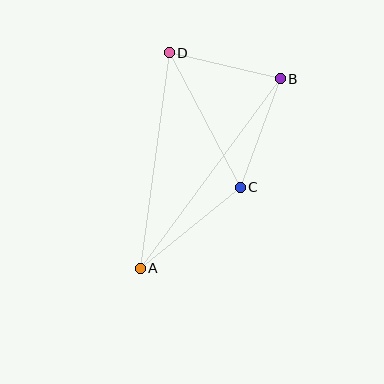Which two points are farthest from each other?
Points A and B are farthest from each other.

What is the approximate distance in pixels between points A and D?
The distance between A and D is approximately 217 pixels.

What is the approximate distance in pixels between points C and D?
The distance between C and D is approximately 152 pixels.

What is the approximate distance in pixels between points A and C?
The distance between A and C is approximately 128 pixels.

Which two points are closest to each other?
Points B and D are closest to each other.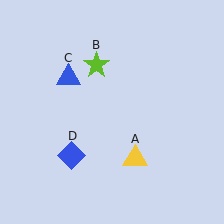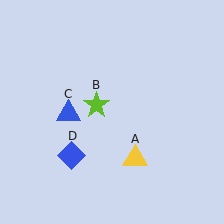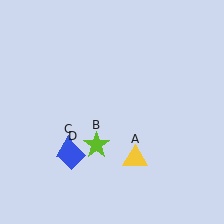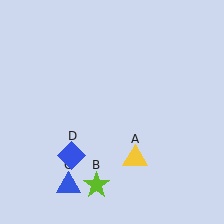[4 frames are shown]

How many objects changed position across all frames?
2 objects changed position: lime star (object B), blue triangle (object C).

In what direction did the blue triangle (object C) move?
The blue triangle (object C) moved down.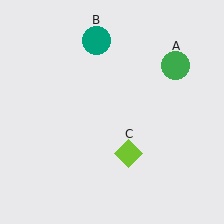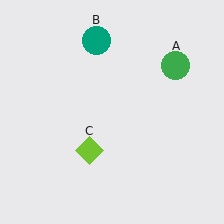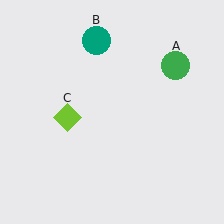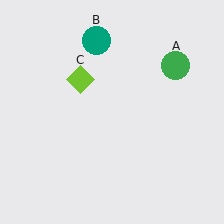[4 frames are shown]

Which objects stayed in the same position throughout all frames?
Green circle (object A) and teal circle (object B) remained stationary.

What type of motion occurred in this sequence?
The lime diamond (object C) rotated clockwise around the center of the scene.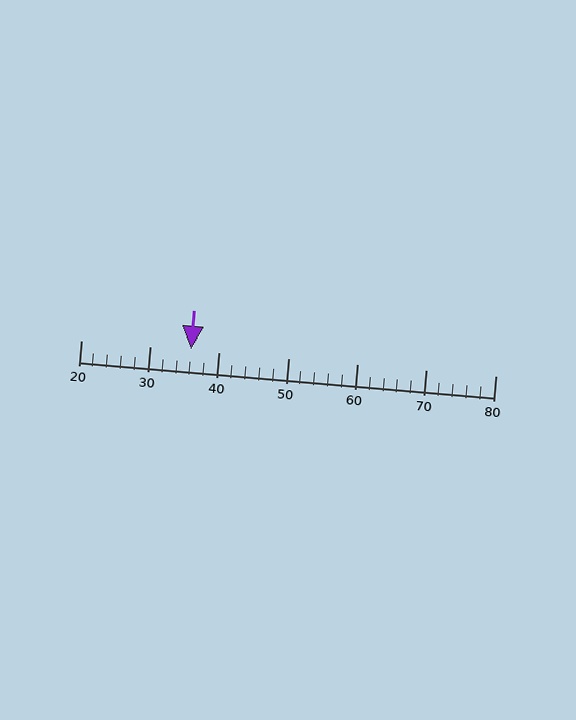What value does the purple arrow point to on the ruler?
The purple arrow points to approximately 36.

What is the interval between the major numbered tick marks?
The major tick marks are spaced 10 units apart.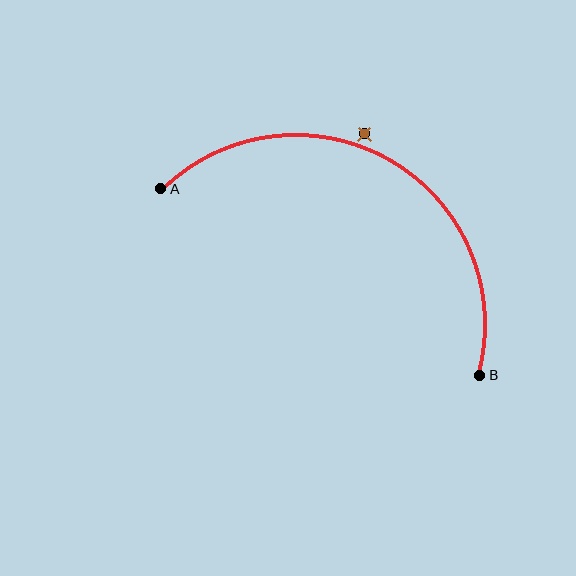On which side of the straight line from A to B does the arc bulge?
The arc bulges above the straight line connecting A and B.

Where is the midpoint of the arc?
The arc midpoint is the point on the curve farthest from the straight line joining A and B. It sits above that line.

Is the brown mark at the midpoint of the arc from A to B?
No — the brown mark does not lie on the arc at all. It sits slightly outside the curve.